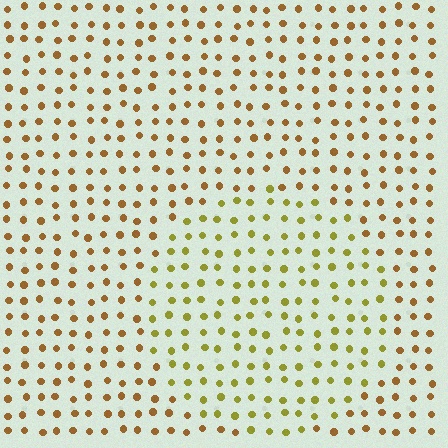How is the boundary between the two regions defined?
The boundary is defined purely by a slight shift in hue (about 32 degrees). Spacing, size, and orientation are identical on both sides.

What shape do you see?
I see a circle.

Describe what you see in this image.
The image is filled with small brown elements in a uniform arrangement. A circle-shaped region is visible where the elements are tinted to a slightly different hue, forming a subtle color boundary.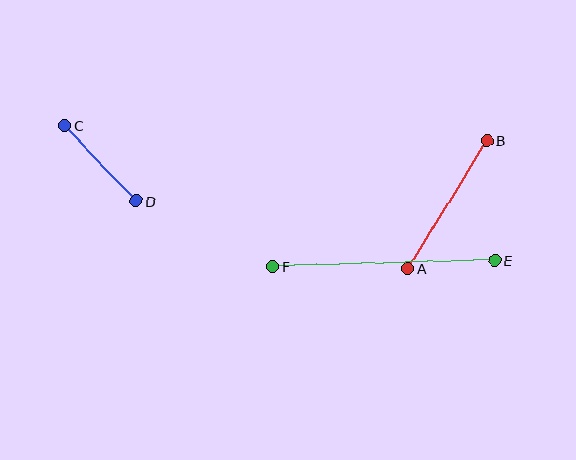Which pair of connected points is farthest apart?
Points E and F are farthest apart.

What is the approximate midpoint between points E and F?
The midpoint is at approximately (384, 263) pixels.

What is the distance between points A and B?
The distance is approximately 150 pixels.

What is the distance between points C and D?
The distance is approximately 104 pixels.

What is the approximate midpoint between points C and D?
The midpoint is at approximately (100, 164) pixels.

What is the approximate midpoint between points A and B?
The midpoint is at approximately (447, 205) pixels.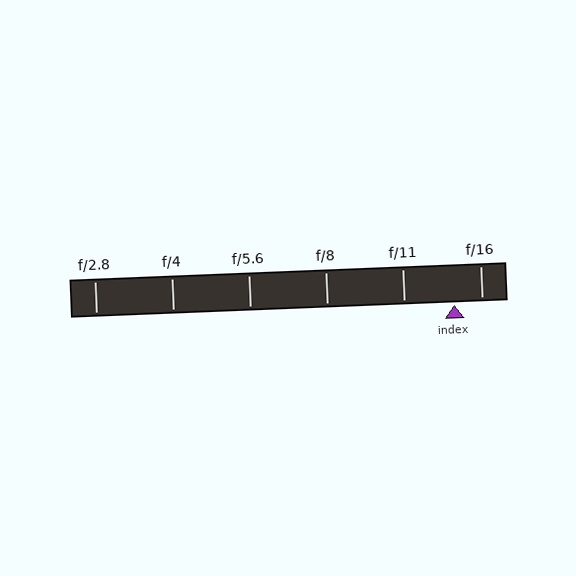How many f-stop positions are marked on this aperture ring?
There are 6 f-stop positions marked.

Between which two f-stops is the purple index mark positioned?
The index mark is between f/11 and f/16.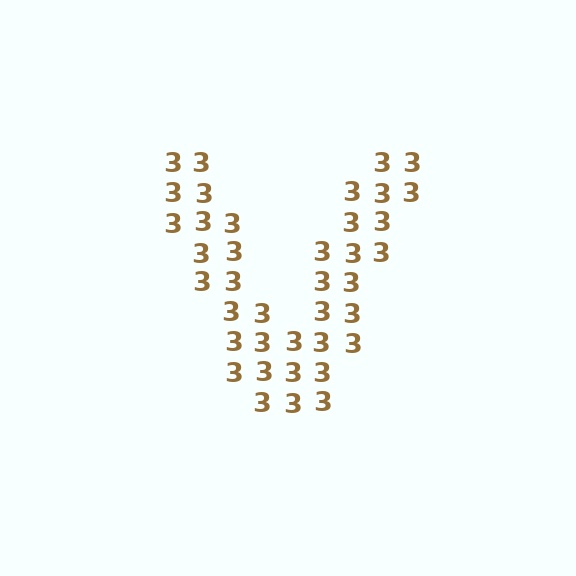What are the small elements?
The small elements are digit 3's.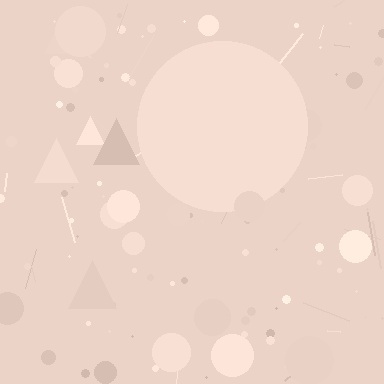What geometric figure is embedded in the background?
A circle is embedded in the background.